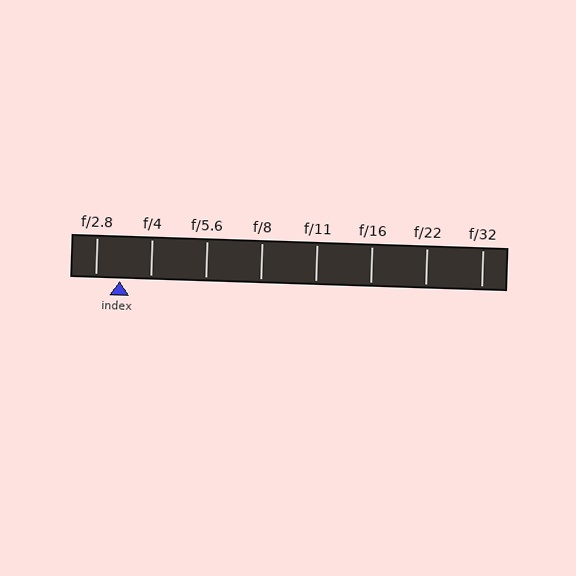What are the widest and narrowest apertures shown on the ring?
The widest aperture shown is f/2.8 and the narrowest is f/32.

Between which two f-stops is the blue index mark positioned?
The index mark is between f/2.8 and f/4.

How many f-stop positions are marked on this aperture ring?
There are 8 f-stop positions marked.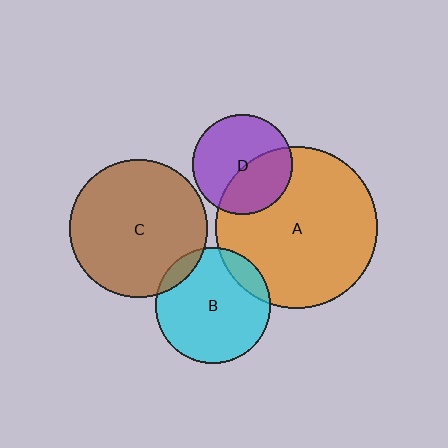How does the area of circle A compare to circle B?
Approximately 2.0 times.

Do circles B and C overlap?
Yes.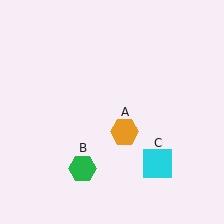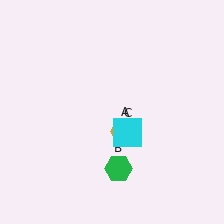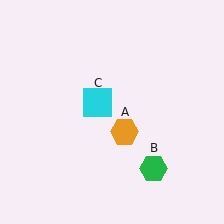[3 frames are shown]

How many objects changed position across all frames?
2 objects changed position: green hexagon (object B), cyan square (object C).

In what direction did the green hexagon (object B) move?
The green hexagon (object B) moved right.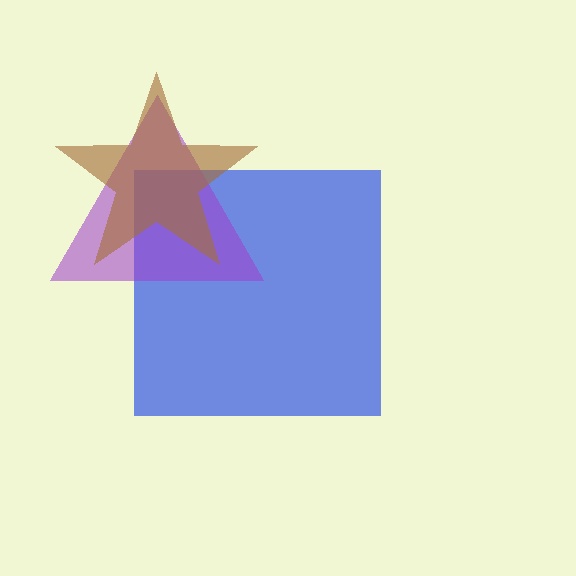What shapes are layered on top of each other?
The layered shapes are: a blue square, a purple triangle, a brown star.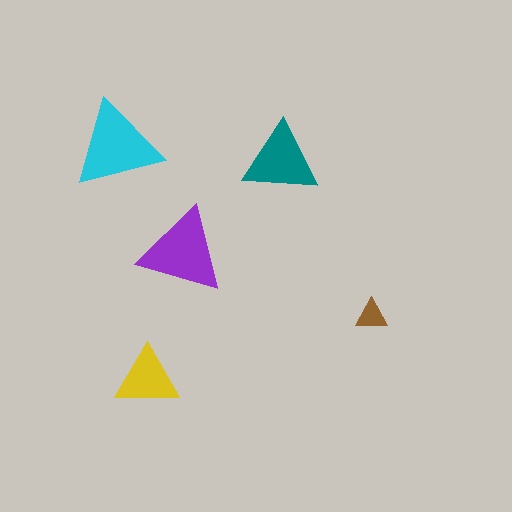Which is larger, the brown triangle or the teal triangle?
The teal one.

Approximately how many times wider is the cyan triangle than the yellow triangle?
About 1.5 times wider.